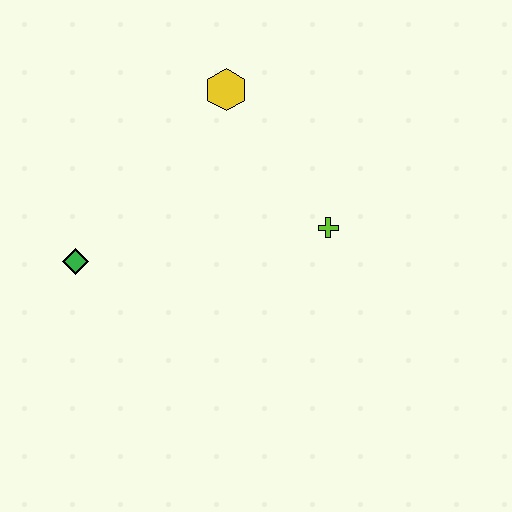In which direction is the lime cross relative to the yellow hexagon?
The lime cross is below the yellow hexagon.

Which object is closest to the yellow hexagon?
The lime cross is closest to the yellow hexagon.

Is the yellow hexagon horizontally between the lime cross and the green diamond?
Yes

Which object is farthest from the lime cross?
The green diamond is farthest from the lime cross.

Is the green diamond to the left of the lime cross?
Yes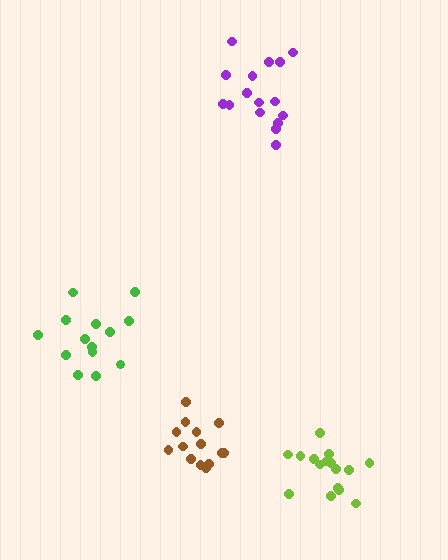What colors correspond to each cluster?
The clusters are colored: brown, green, purple, lime.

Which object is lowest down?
The lime cluster is bottommost.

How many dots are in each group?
Group 1: 14 dots, Group 2: 14 dots, Group 3: 16 dots, Group 4: 17 dots (61 total).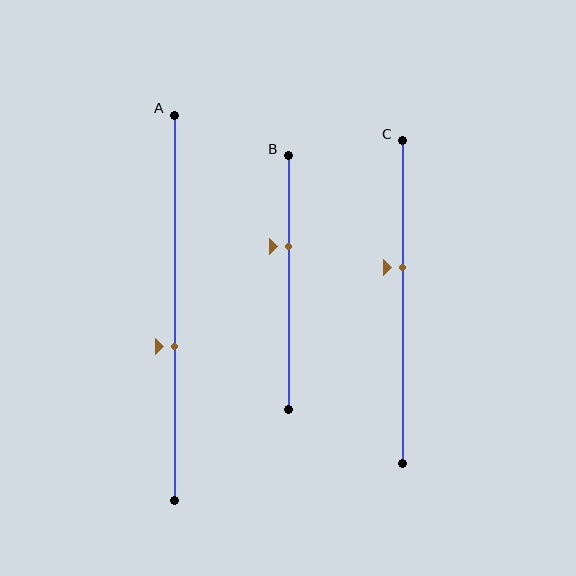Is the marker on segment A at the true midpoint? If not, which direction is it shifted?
No, the marker on segment A is shifted downward by about 10% of the segment length.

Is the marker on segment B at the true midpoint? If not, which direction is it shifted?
No, the marker on segment B is shifted upward by about 14% of the segment length.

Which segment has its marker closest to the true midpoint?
Segment A has its marker closest to the true midpoint.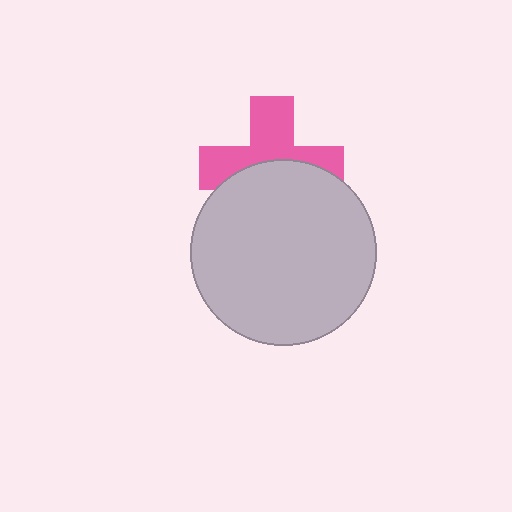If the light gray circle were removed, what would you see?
You would see the complete pink cross.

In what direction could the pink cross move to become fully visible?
The pink cross could move up. That would shift it out from behind the light gray circle entirely.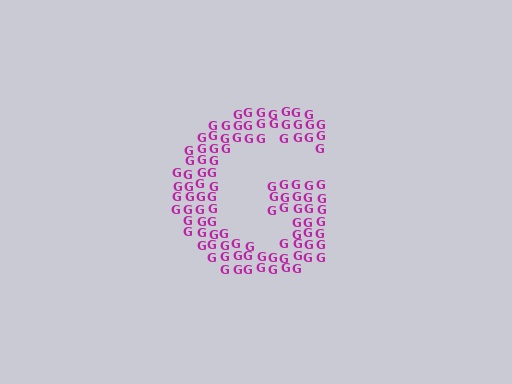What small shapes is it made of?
It is made of small letter G's.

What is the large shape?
The large shape is the letter G.